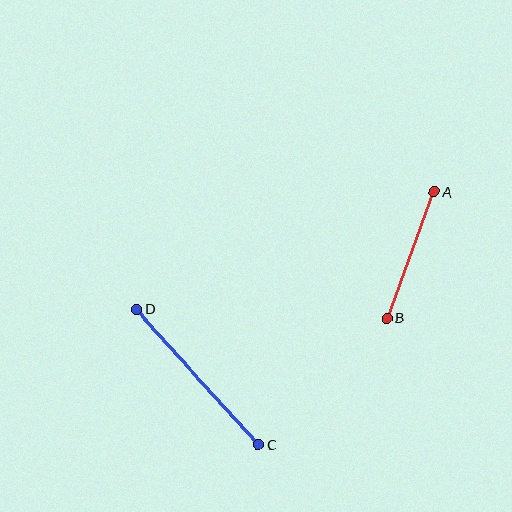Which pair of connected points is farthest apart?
Points C and D are farthest apart.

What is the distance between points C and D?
The distance is approximately 182 pixels.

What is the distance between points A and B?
The distance is approximately 135 pixels.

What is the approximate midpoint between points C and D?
The midpoint is at approximately (197, 377) pixels.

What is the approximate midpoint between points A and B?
The midpoint is at approximately (410, 255) pixels.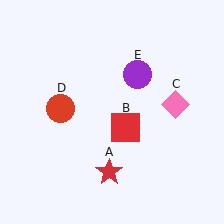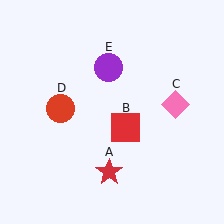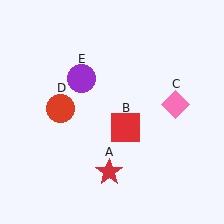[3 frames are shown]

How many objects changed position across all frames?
1 object changed position: purple circle (object E).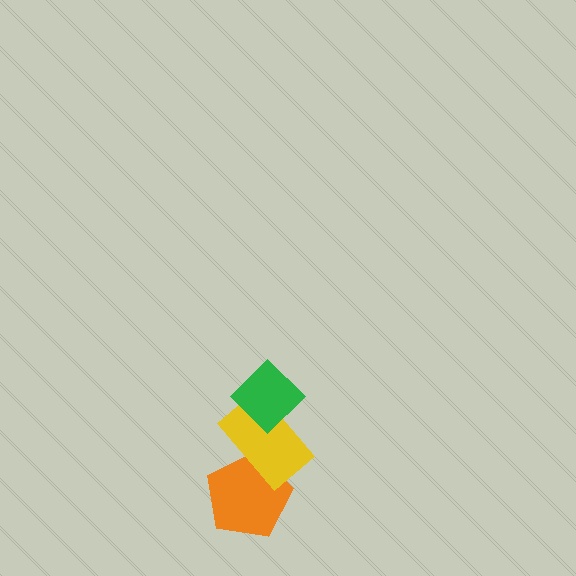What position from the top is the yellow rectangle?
The yellow rectangle is 2nd from the top.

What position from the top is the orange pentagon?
The orange pentagon is 3rd from the top.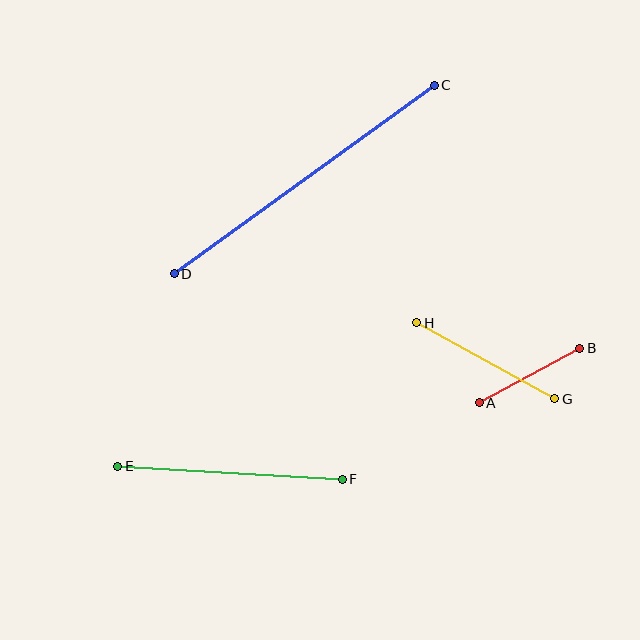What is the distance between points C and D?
The distance is approximately 321 pixels.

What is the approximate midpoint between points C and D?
The midpoint is at approximately (304, 179) pixels.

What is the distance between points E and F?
The distance is approximately 225 pixels.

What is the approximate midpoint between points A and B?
The midpoint is at approximately (530, 376) pixels.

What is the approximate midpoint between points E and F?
The midpoint is at approximately (230, 473) pixels.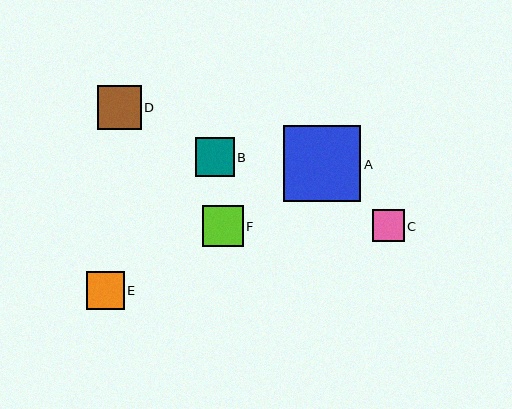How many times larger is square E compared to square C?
Square E is approximately 1.2 times the size of square C.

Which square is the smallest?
Square C is the smallest with a size of approximately 32 pixels.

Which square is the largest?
Square A is the largest with a size of approximately 77 pixels.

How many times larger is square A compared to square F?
Square A is approximately 1.9 times the size of square F.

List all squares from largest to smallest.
From largest to smallest: A, D, F, B, E, C.